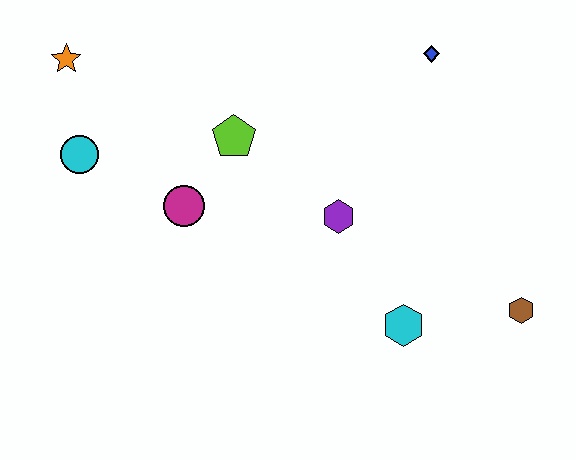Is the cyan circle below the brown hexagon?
No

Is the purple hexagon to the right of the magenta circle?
Yes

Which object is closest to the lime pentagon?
The magenta circle is closest to the lime pentagon.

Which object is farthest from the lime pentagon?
The brown hexagon is farthest from the lime pentagon.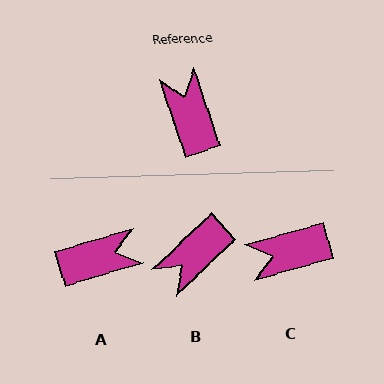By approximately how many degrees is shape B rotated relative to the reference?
Approximately 115 degrees counter-clockwise.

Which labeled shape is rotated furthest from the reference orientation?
B, about 115 degrees away.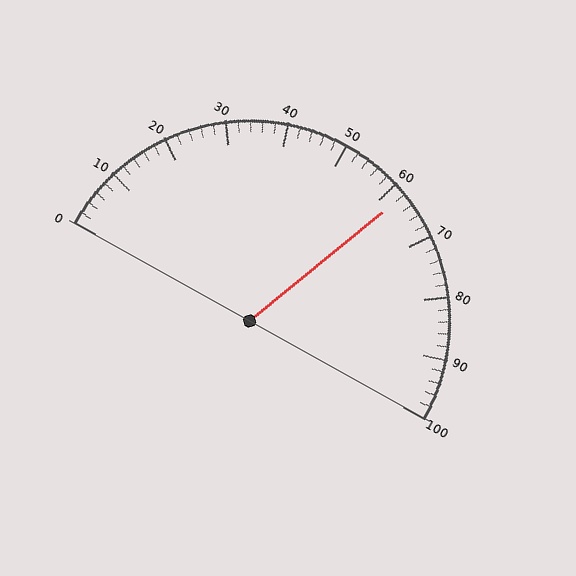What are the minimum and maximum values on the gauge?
The gauge ranges from 0 to 100.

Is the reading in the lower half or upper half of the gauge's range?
The reading is in the upper half of the range (0 to 100).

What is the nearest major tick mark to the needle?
The nearest major tick mark is 60.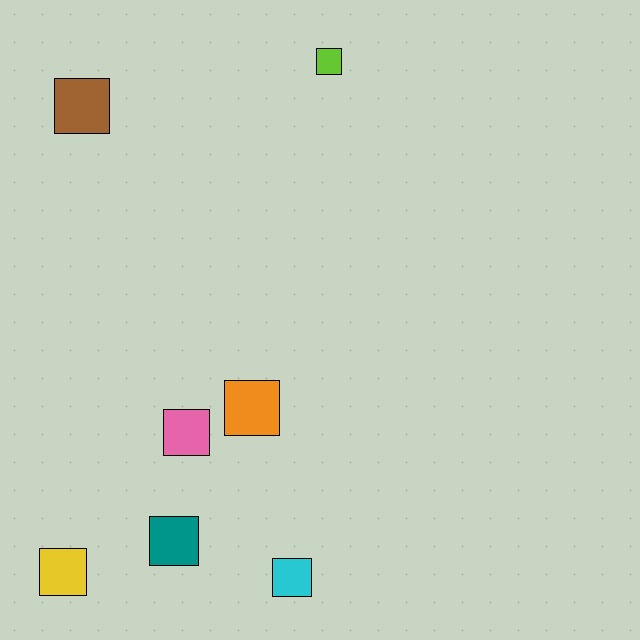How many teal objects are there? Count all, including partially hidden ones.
There is 1 teal object.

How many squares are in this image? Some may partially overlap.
There are 7 squares.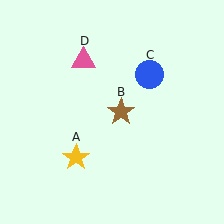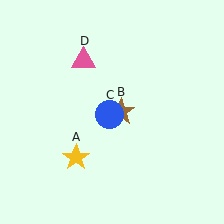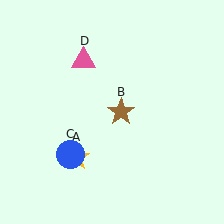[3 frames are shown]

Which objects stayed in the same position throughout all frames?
Yellow star (object A) and brown star (object B) and pink triangle (object D) remained stationary.